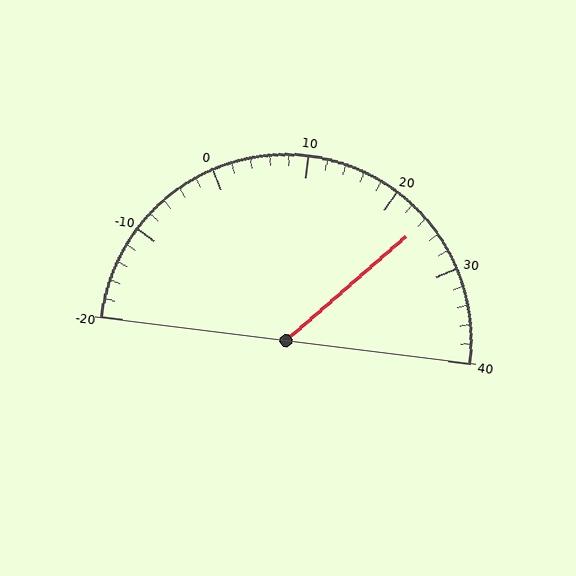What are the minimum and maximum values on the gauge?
The gauge ranges from -20 to 40.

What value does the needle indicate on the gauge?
The needle indicates approximately 24.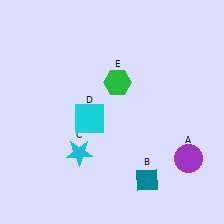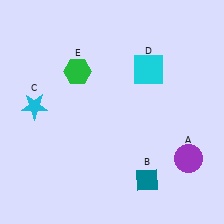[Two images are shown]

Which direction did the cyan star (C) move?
The cyan star (C) moved up.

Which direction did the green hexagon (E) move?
The green hexagon (E) moved left.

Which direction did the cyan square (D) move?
The cyan square (D) moved right.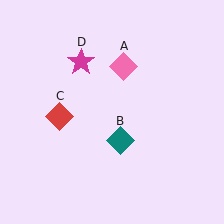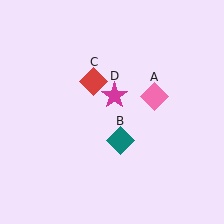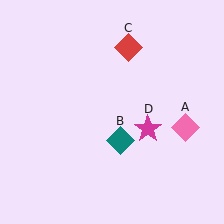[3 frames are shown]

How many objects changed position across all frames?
3 objects changed position: pink diamond (object A), red diamond (object C), magenta star (object D).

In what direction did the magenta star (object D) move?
The magenta star (object D) moved down and to the right.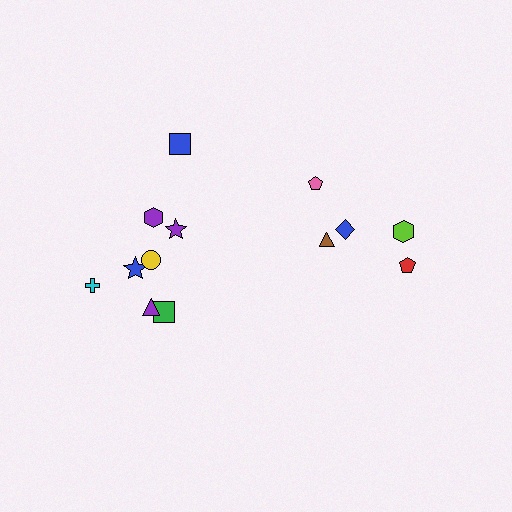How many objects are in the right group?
There are 5 objects.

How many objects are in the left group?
There are 8 objects.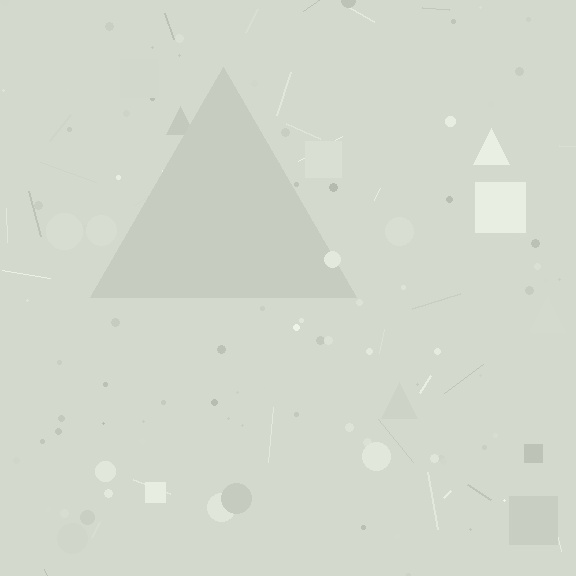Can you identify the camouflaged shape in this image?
The camouflaged shape is a triangle.